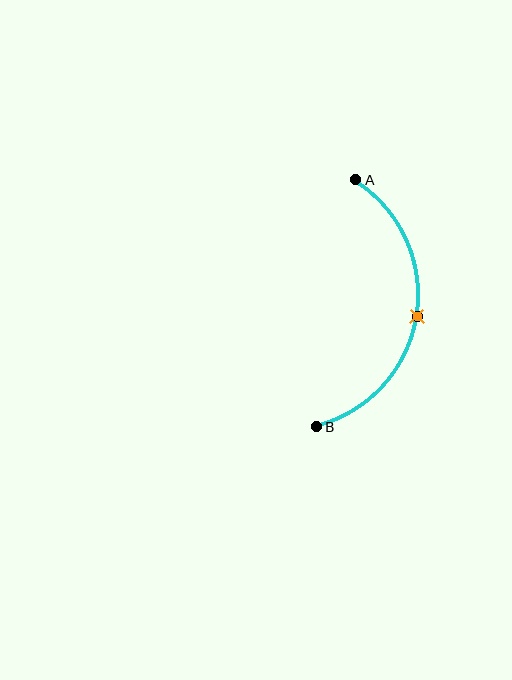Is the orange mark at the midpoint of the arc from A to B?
Yes. The orange mark lies on the arc at equal arc-length from both A and B — it is the arc midpoint.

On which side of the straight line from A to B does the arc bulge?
The arc bulges to the right of the straight line connecting A and B.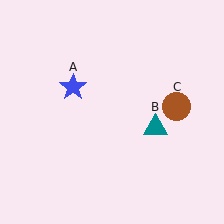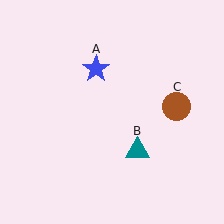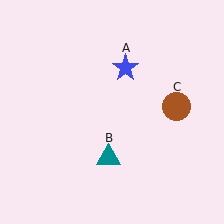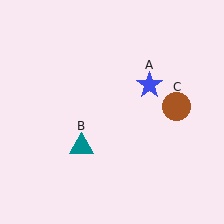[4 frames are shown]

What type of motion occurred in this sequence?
The blue star (object A), teal triangle (object B) rotated clockwise around the center of the scene.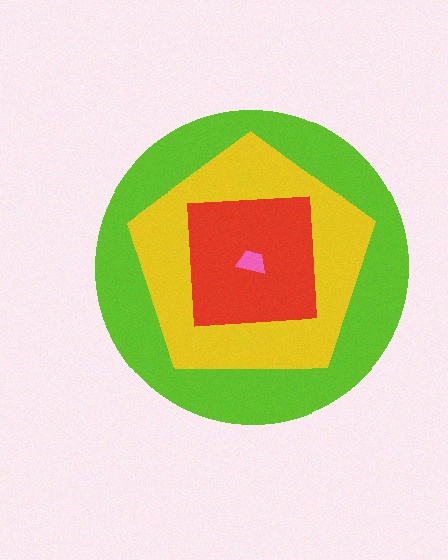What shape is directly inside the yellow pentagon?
The red square.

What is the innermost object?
The pink trapezoid.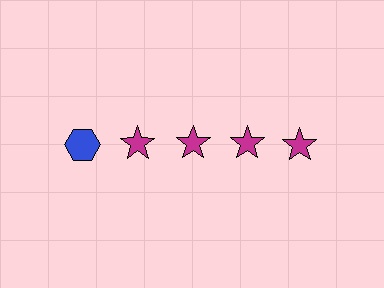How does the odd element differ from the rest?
It differs in both color (blue instead of magenta) and shape (hexagon instead of star).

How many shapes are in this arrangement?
There are 5 shapes arranged in a grid pattern.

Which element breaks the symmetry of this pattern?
The blue hexagon in the top row, leftmost column breaks the symmetry. All other shapes are magenta stars.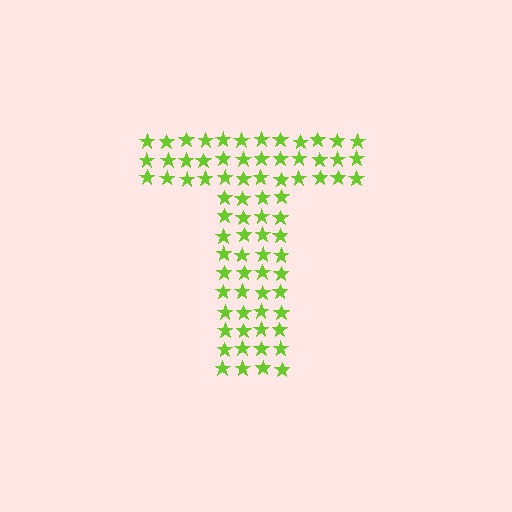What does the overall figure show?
The overall figure shows the letter T.